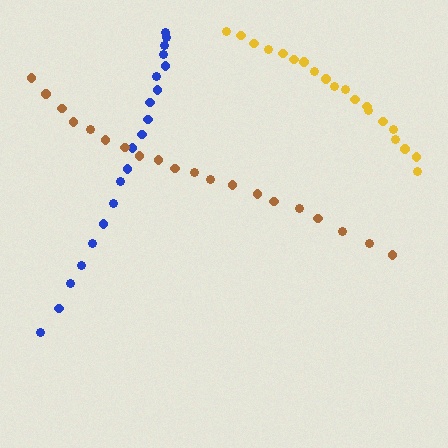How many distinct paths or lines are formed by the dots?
There are 3 distinct paths.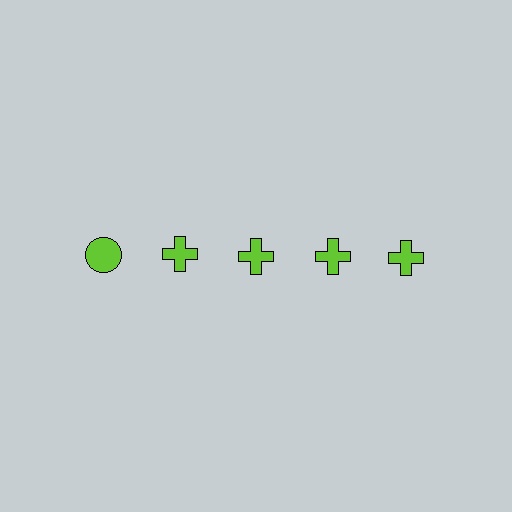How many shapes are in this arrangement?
There are 5 shapes arranged in a grid pattern.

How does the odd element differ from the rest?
It has a different shape: circle instead of cross.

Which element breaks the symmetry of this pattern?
The lime circle in the top row, leftmost column breaks the symmetry. All other shapes are lime crosses.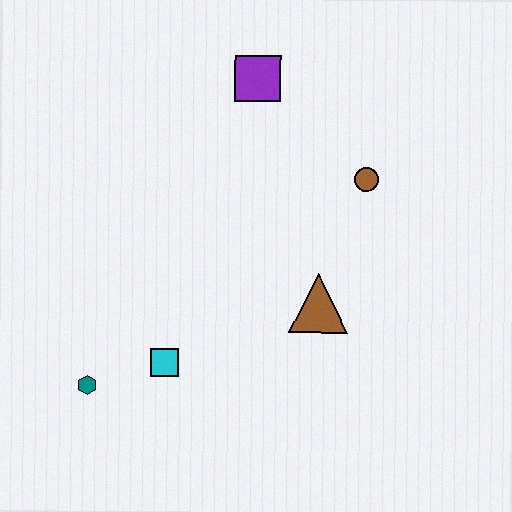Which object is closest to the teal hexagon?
The cyan square is closest to the teal hexagon.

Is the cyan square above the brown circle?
No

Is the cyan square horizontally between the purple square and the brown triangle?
No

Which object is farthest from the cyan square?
The purple square is farthest from the cyan square.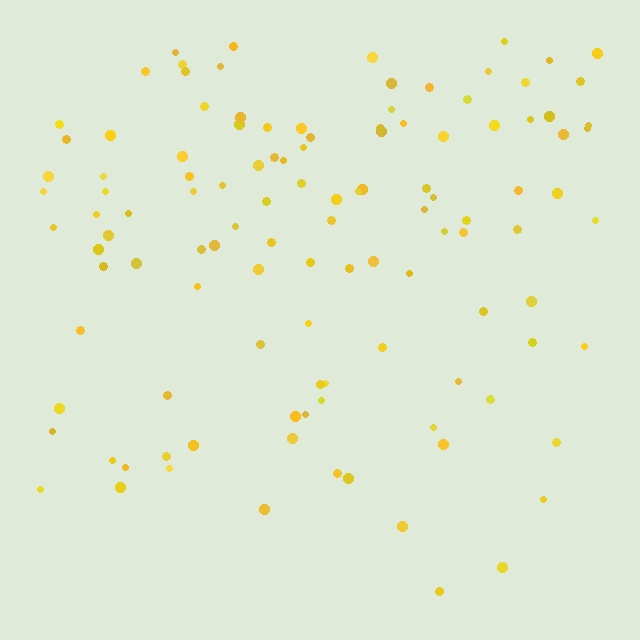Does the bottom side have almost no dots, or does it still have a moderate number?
Still a moderate number, just noticeably fewer than the top.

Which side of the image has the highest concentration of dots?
The top.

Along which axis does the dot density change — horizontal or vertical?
Vertical.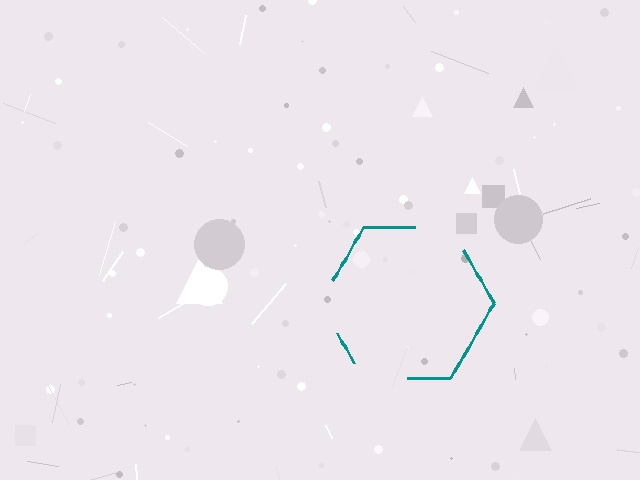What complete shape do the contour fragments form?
The contour fragments form a hexagon.